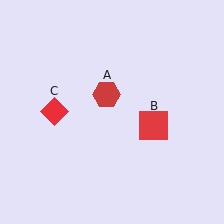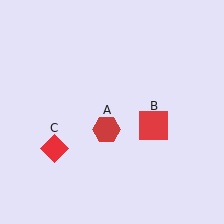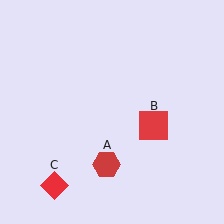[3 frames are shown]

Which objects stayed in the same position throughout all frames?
Red square (object B) remained stationary.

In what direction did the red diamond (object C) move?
The red diamond (object C) moved down.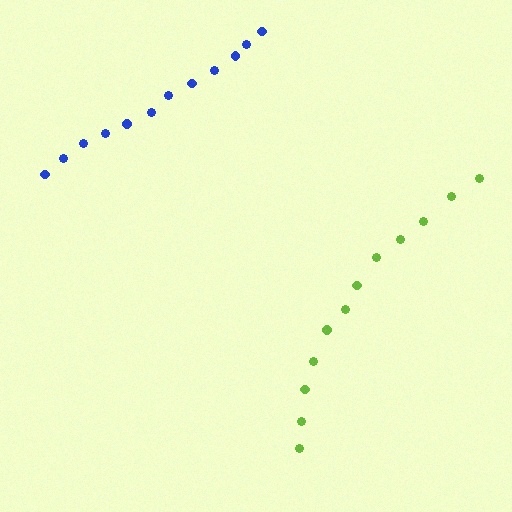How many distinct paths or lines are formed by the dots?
There are 2 distinct paths.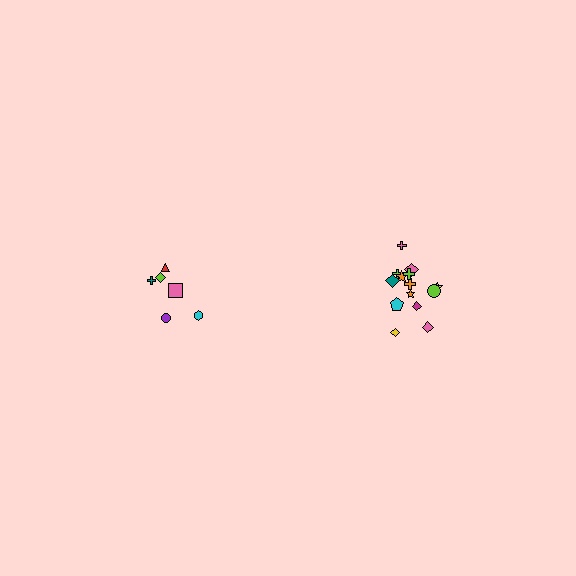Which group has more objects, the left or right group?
The right group.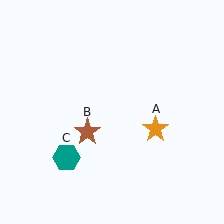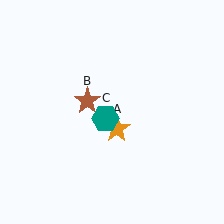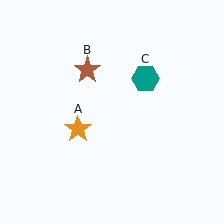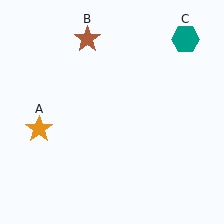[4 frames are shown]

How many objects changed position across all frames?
3 objects changed position: orange star (object A), brown star (object B), teal hexagon (object C).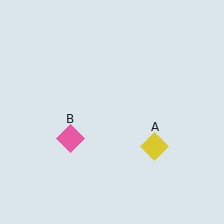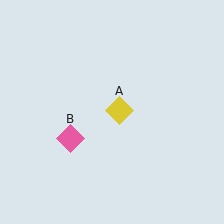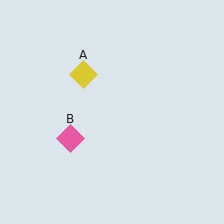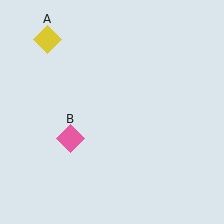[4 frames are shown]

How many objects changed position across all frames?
1 object changed position: yellow diamond (object A).